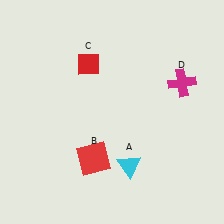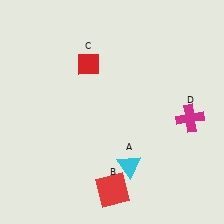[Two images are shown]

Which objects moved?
The objects that moved are: the red square (B), the magenta cross (D).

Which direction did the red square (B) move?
The red square (B) moved down.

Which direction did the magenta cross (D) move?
The magenta cross (D) moved down.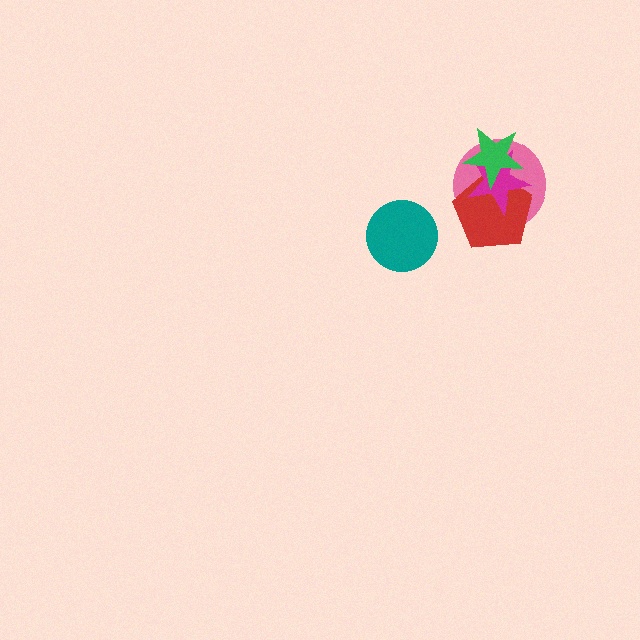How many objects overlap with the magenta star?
3 objects overlap with the magenta star.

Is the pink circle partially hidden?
Yes, it is partially covered by another shape.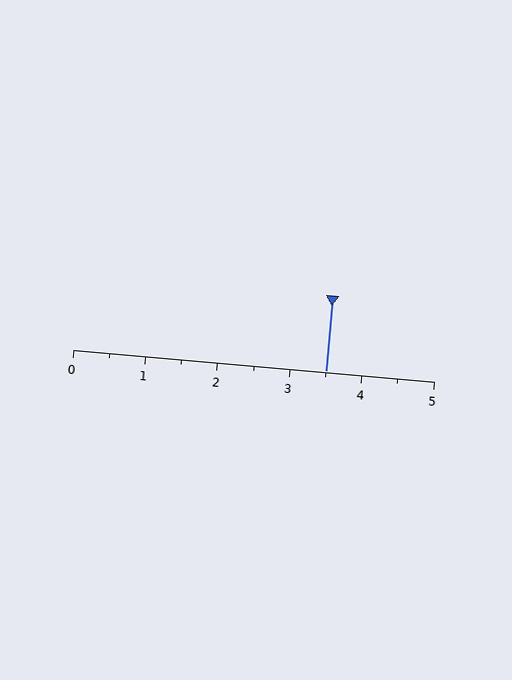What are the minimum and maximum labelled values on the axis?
The axis runs from 0 to 5.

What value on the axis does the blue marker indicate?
The marker indicates approximately 3.5.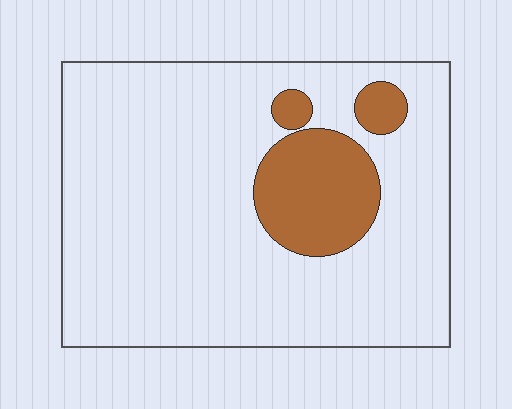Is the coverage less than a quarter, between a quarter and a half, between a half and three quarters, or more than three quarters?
Less than a quarter.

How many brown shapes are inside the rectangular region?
3.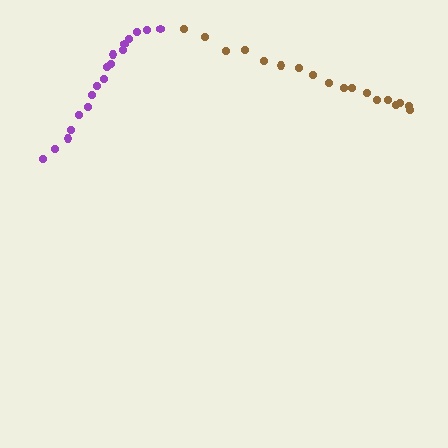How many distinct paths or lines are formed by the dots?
There are 2 distinct paths.